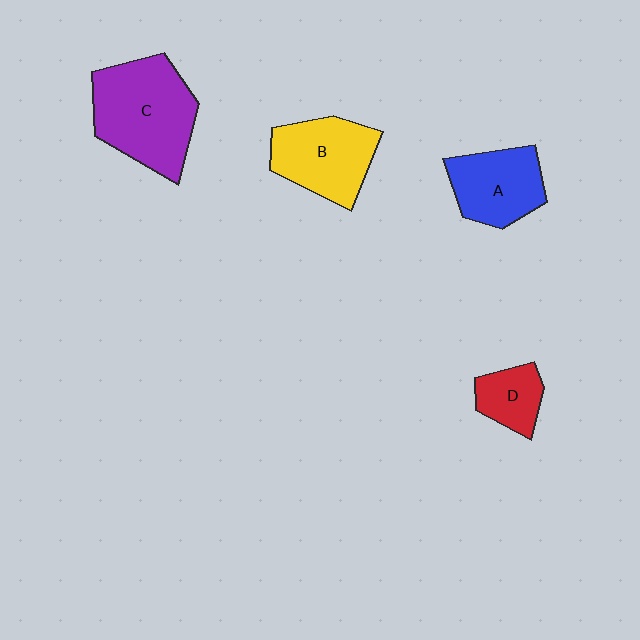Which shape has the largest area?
Shape C (purple).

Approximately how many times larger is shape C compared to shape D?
Approximately 2.6 times.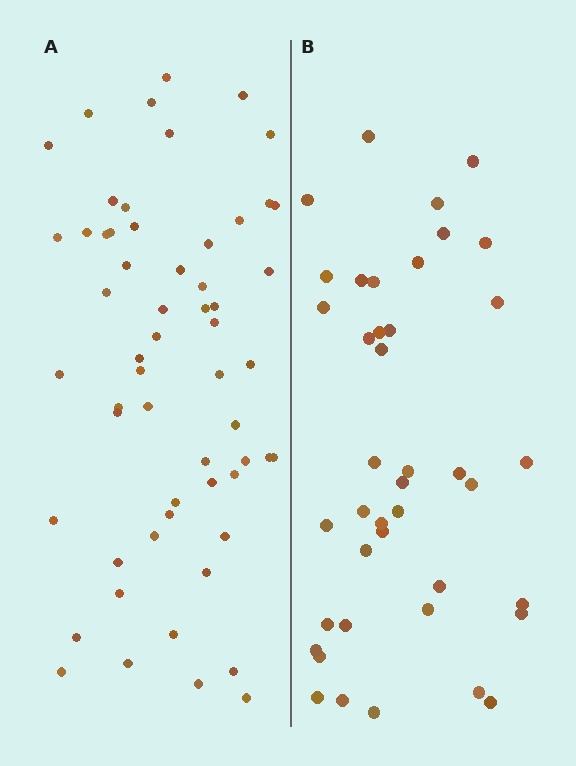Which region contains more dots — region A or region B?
Region A (the left region) has more dots.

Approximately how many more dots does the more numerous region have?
Region A has approximately 15 more dots than region B.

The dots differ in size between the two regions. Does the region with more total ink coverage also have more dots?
No. Region B has more total ink coverage because its dots are larger, but region A actually contains more individual dots. Total area can be misleading — the number of items is what matters here.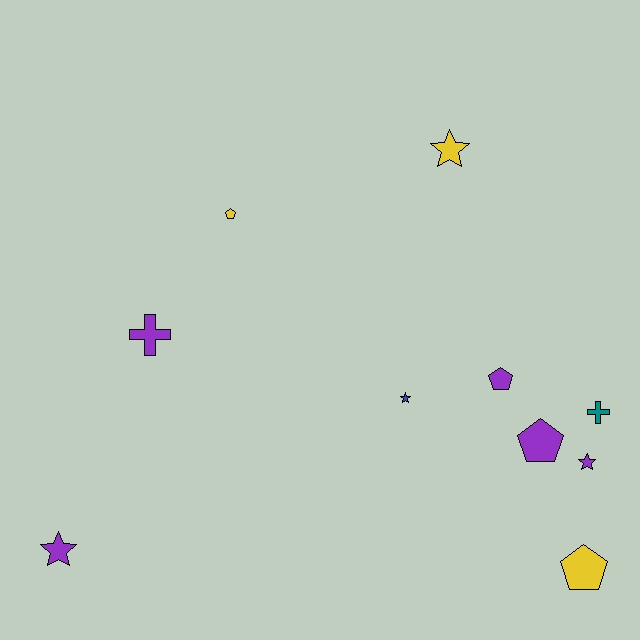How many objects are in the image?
There are 10 objects.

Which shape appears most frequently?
Pentagon, with 4 objects.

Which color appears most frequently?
Purple, with 5 objects.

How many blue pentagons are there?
There are no blue pentagons.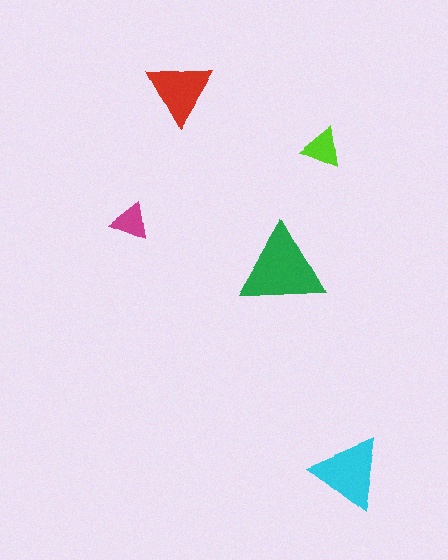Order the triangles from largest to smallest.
the green one, the cyan one, the red one, the lime one, the magenta one.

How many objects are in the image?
There are 5 objects in the image.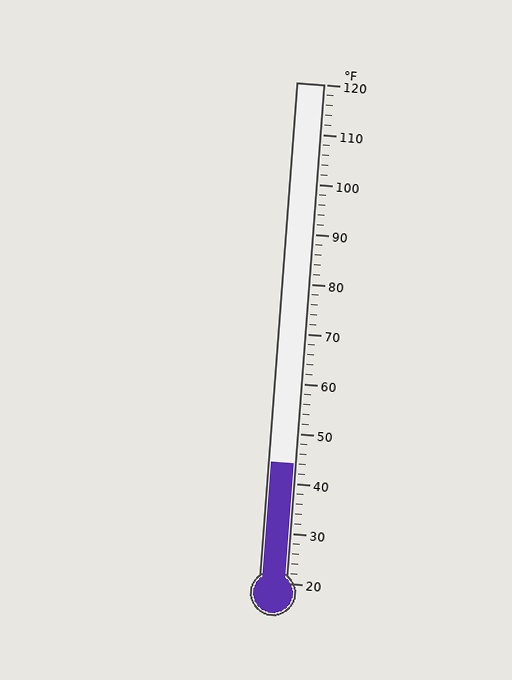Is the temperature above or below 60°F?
The temperature is below 60°F.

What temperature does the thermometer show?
The thermometer shows approximately 44°F.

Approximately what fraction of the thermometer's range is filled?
The thermometer is filled to approximately 25% of its range.